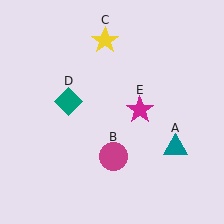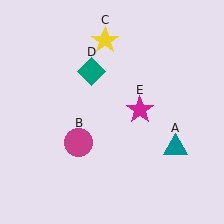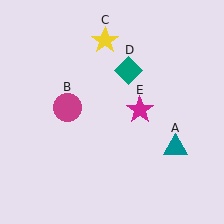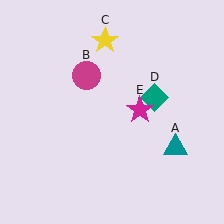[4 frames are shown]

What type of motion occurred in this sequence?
The magenta circle (object B), teal diamond (object D) rotated clockwise around the center of the scene.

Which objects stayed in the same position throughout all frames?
Teal triangle (object A) and yellow star (object C) and magenta star (object E) remained stationary.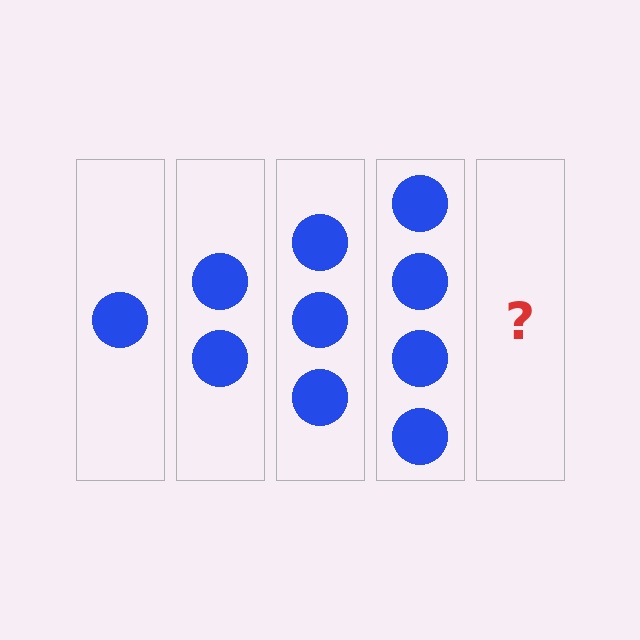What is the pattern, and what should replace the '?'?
The pattern is that each step adds one more circle. The '?' should be 5 circles.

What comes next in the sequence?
The next element should be 5 circles.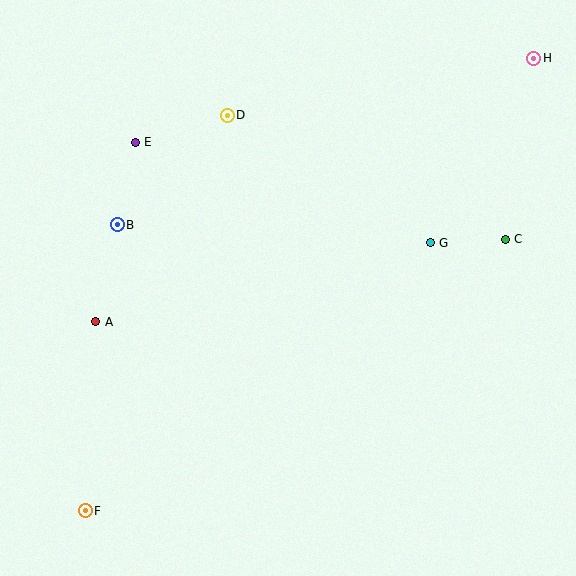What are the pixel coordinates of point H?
Point H is at (534, 58).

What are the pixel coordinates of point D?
Point D is at (227, 115).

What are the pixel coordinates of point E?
Point E is at (135, 142).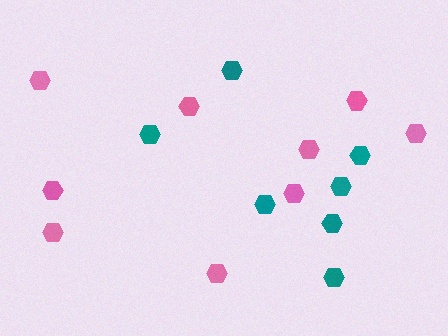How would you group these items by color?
There are 2 groups: one group of pink hexagons (9) and one group of teal hexagons (7).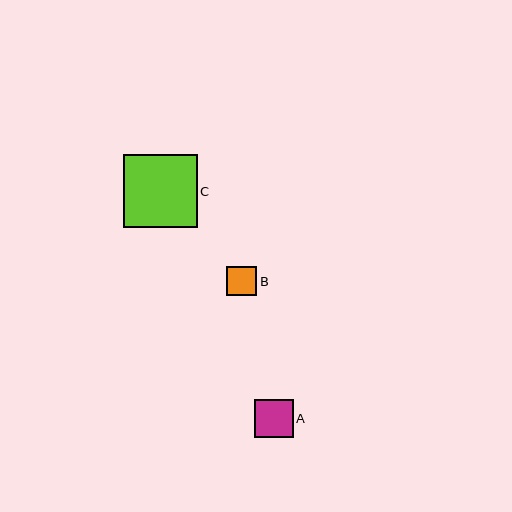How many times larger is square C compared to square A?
Square C is approximately 1.9 times the size of square A.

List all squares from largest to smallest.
From largest to smallest: C, A, B.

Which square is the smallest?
Square B is the smallest with a size of approximately 30 pixels.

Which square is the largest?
Square C is the largest with a size of approximately 73 pixels.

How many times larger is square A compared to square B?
Square A is approximately 1.3 times the size of square B.